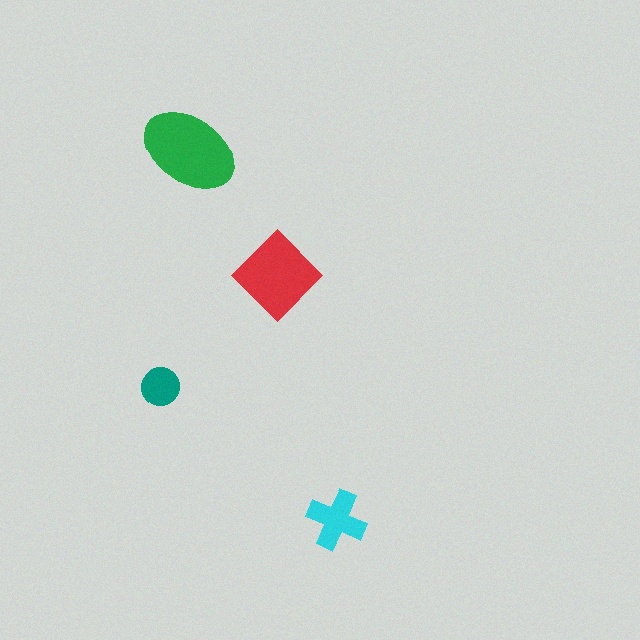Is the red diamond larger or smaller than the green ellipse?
Smaller.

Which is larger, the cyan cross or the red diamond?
The red diamond.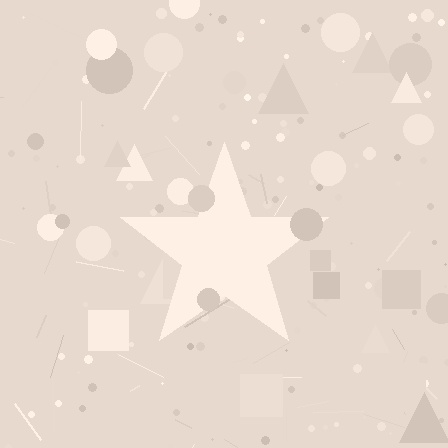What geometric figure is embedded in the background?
A star is embedded in the background.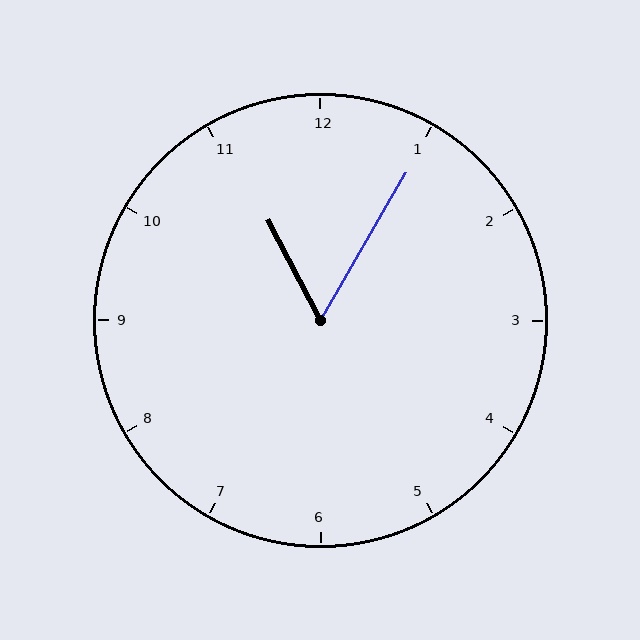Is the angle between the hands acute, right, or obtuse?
It is acute.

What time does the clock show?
11:05.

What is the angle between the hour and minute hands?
Approximately 58 degrees.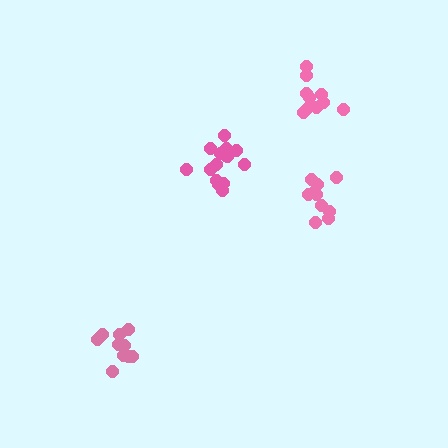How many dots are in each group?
Group 1: 10 dots, Group 2: 15 dots, Group 3: 11 dots, Group 4: 10 dots (46 total).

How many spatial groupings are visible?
There are 4 spatial groupings.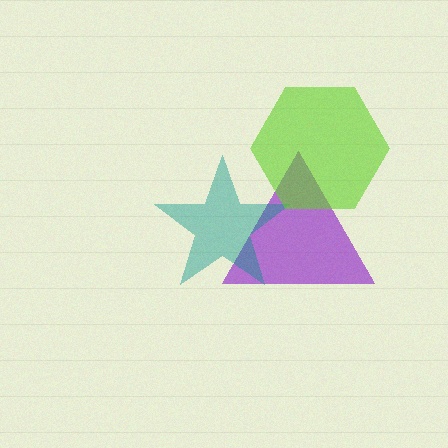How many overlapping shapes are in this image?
There are 3 overlapping shapes in the image.